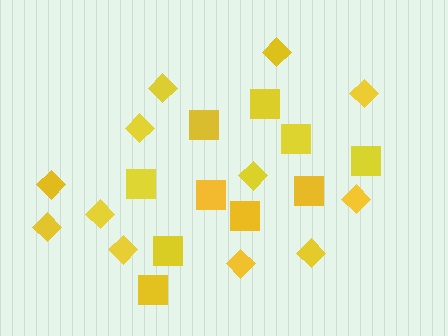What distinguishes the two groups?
There are 2 groups: one group of squares (10) and one group of diamonds (12).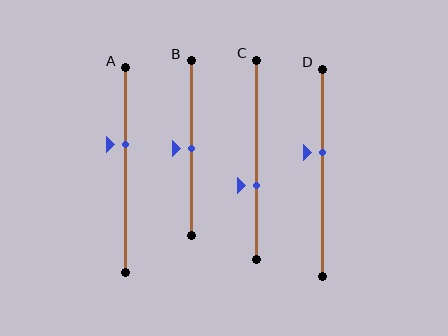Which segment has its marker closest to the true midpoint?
Segment B has its marker closest to the true midpoint.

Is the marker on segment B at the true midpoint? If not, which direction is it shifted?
Yes, the marker on segment B is at the true midpoint.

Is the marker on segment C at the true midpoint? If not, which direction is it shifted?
No, the marker on segment C is shifted downward by about 13% of the segment length.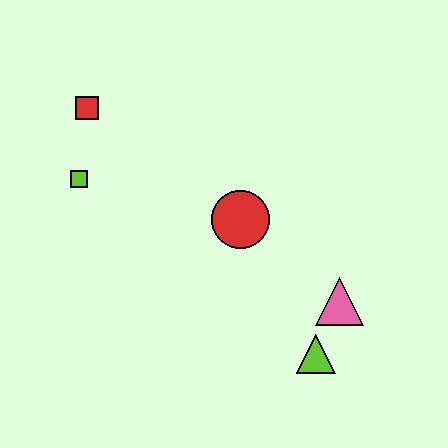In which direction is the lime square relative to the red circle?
The lime square is to the left of the red circle.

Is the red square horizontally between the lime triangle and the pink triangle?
No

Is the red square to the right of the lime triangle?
No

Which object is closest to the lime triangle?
The pink triangle is closest to the lime triangle.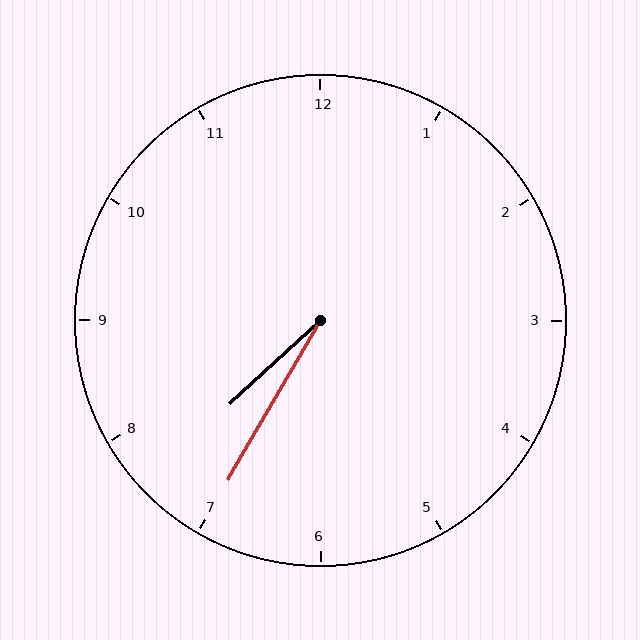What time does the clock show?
7:35.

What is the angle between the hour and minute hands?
Approximately 18 degrees.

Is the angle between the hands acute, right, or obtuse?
It is acute.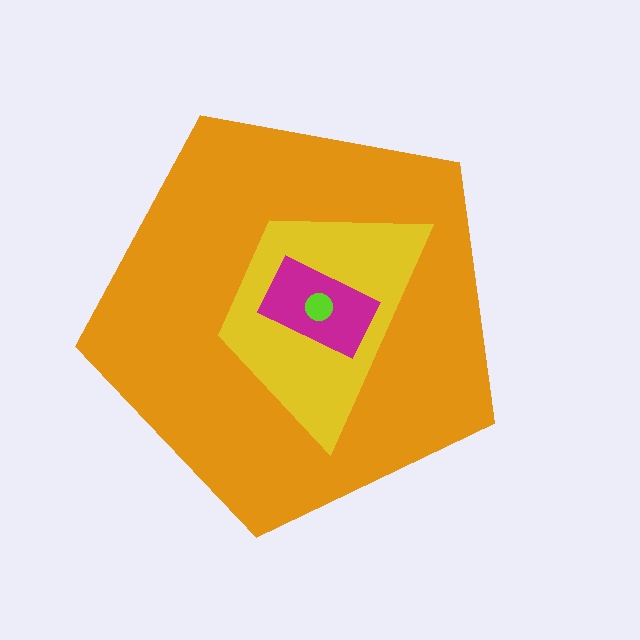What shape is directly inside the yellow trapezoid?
The magenta rectangle.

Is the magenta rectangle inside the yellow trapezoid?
Yes.